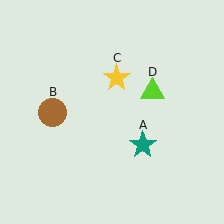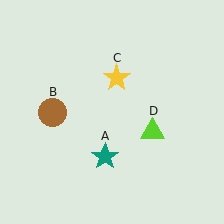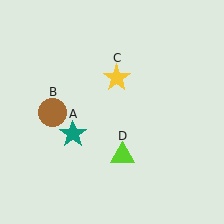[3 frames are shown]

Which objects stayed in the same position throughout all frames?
Brown circle (object B) and yellow star (object C) remained stationary.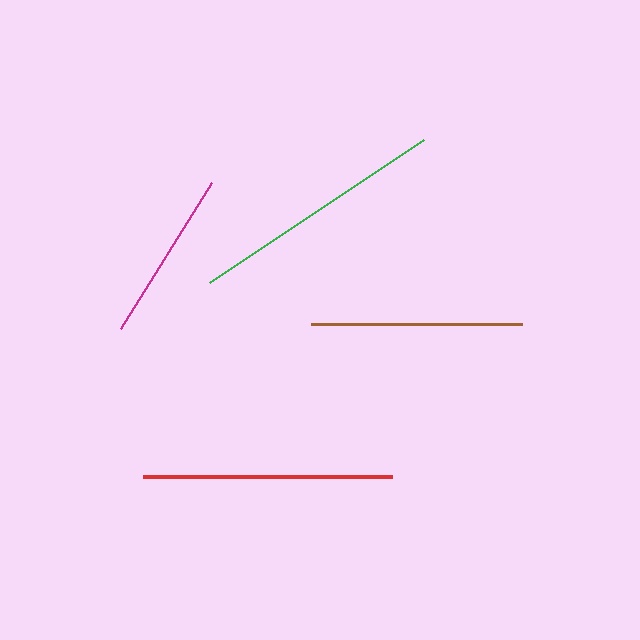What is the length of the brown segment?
The brown segment is approximately 210 pixels long.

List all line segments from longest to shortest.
From longest to shortest: green, red, brown, magenta.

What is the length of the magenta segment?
The magenta segment is approximately 171 pixels long.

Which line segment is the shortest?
The magenta line is the shortest at approximately 171 pixels.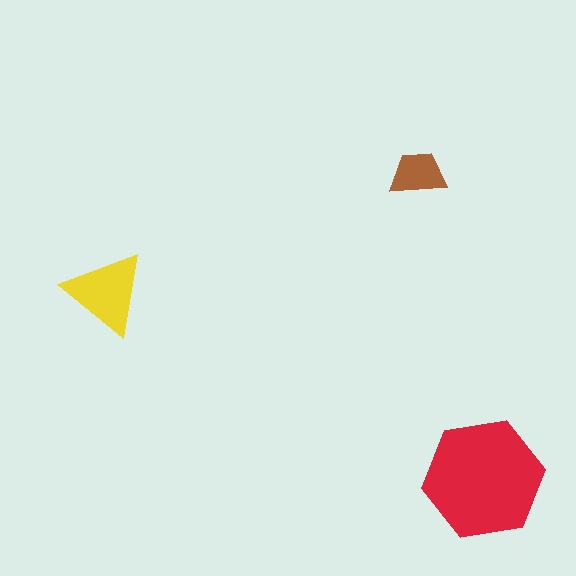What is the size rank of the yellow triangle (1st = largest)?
2nd.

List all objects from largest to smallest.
The red hexagon, the yellow triangle, the brown trapezoid.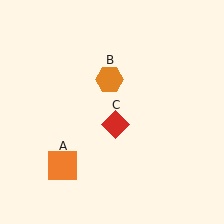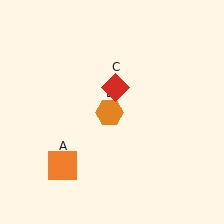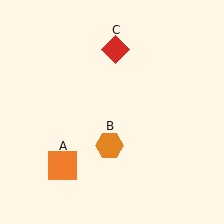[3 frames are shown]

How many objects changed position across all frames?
2 objects changed position: orange hexagon (object B), red diamond (object C).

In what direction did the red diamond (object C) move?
The red diamond (object C) moved up.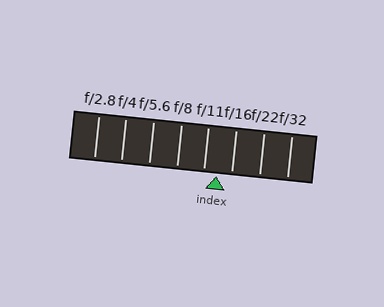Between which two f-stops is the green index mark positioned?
The index mark is between f/11 and f/16.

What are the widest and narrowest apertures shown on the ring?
The widest aperture shown is f/2.8 and the narrowest is f/32.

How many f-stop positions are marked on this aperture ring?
There are 8 f-stop positions marked.